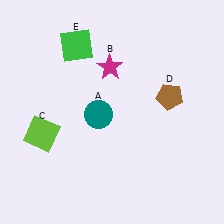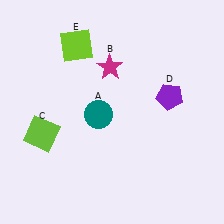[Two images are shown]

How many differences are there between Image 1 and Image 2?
There are 2 differences between the two images.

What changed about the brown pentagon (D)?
In Image 1, D is brown. In Image 2, it changed to purple.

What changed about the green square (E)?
In Image 1, E is green. In Image 2, it changed to lime.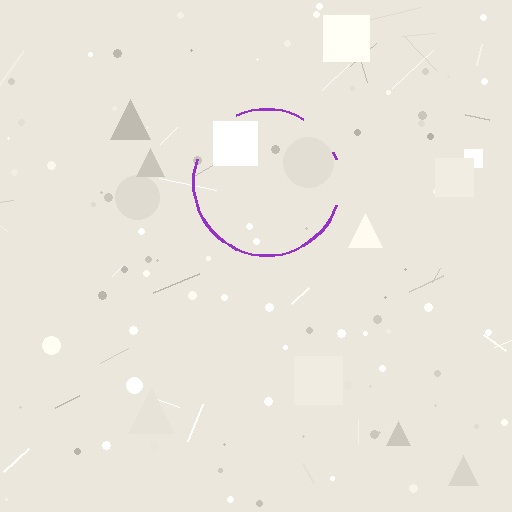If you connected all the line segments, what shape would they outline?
They would outline a circle.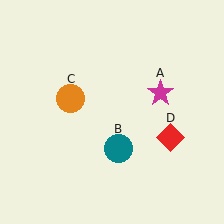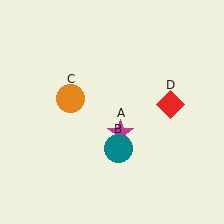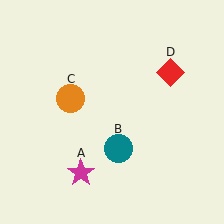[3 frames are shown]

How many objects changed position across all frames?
2 objects changed position: magenta star (object A), red diamond (object D).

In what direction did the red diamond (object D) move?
The red diamond (object D) moved up.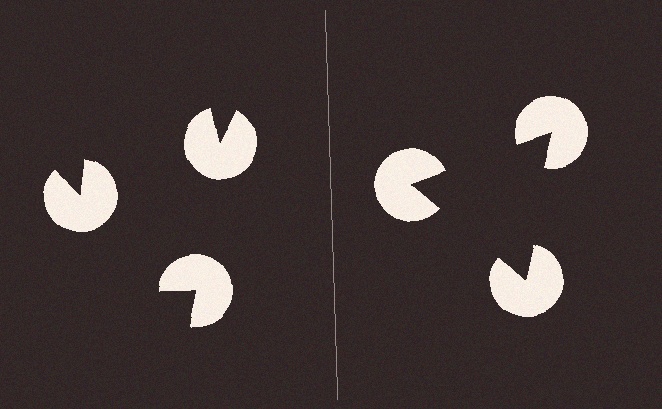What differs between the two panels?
The pac-man discs are positioned identically on both sides; only the wedge orientations differ. On the right they align to a triangle; on the left they are misaligned.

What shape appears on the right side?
An illusory triangle.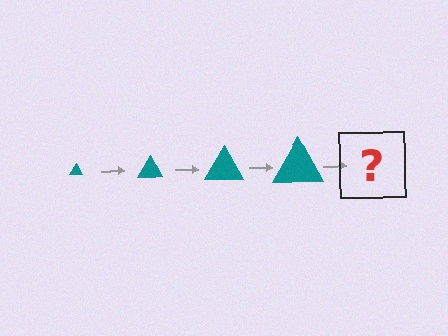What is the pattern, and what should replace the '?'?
The pattern is that the triangle gets progressively larger each step. The '?' should be a teal triangle, larger than the previous one.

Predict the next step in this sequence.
The next step is a teal triangle, larger than the previous one.